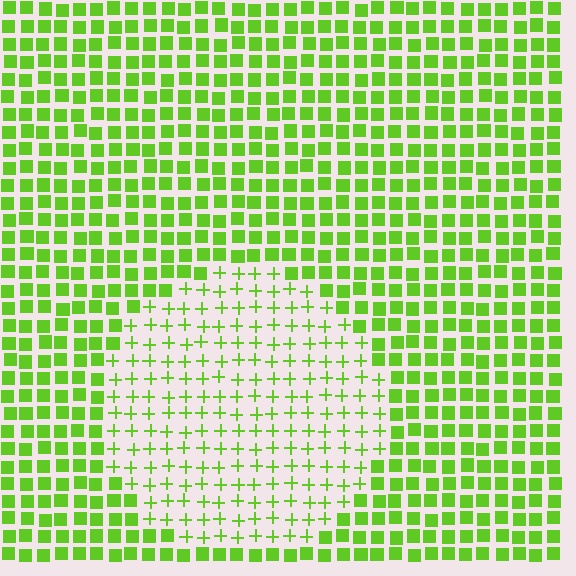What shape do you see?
I see a circle.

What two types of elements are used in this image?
The image uses plus signs inside the circle region and squares outside it.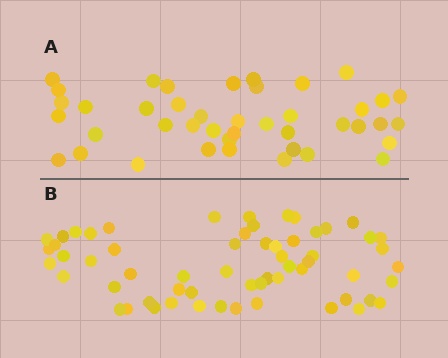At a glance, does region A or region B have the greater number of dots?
Region B (the bottom region) has more dots.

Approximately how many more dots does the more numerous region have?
Region B has approximately 20 more dots than region A.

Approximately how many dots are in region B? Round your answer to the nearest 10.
About 60 dots.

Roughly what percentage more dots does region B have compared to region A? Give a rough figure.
About 45% more.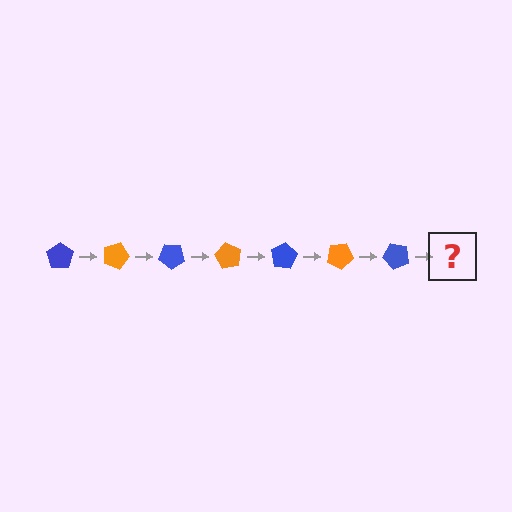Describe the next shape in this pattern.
It should be an orange pentagon, rotated 140 degrees from the start.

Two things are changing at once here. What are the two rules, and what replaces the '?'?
The two rules are that it rotates 20 degrees each step and the color cycles through blue and orange. The '?' should be an orange pentagon, rotated 140 degrees from the start.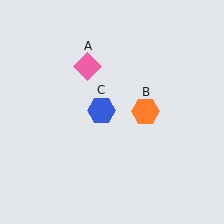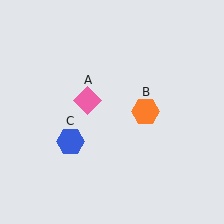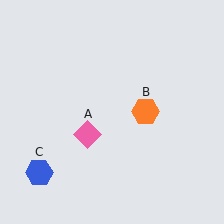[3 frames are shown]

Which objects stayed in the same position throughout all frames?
Orange hexagon (object B) remained stationary.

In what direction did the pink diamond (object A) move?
The pink diamond (object A) moved down.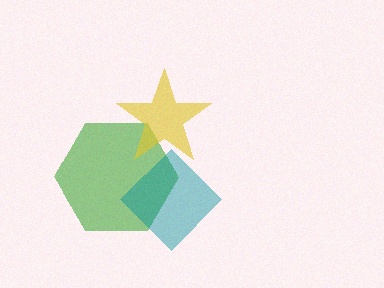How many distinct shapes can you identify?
There are 3 distinct shapes: a green hexagon, a yellow star, a teal diamond.